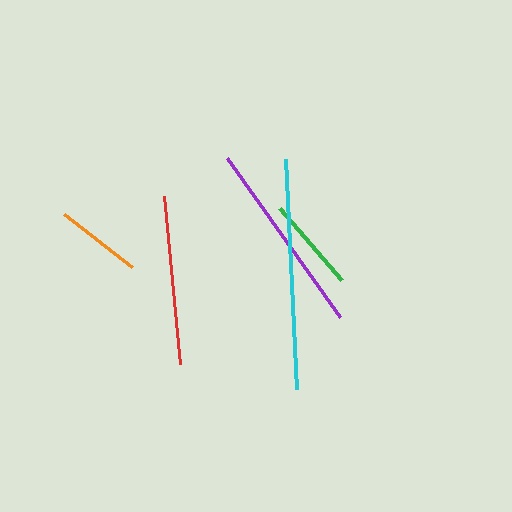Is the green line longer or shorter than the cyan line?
The cyan line is longer than the green line.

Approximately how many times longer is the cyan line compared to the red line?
The cyan line is approximately 1.4 times the length of the red line.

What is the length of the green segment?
The green segment is approximately 95 pixels long.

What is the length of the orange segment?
The orange segment is approximately 86 pixels long.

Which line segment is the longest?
The cyan line is the longest at approximately 230 pixels.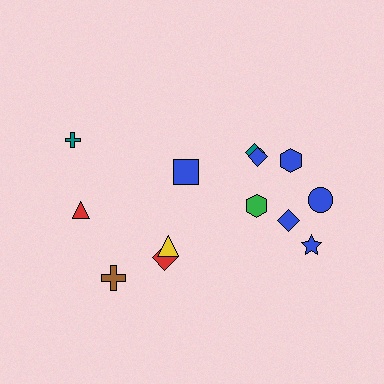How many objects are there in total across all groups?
There are 13 objects.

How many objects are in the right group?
There are 8 objects.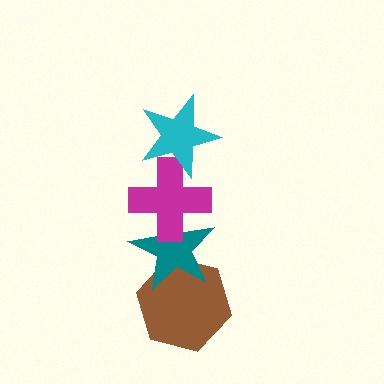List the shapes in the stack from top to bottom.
From top to bottom: the cyan star, the magenta cross, the teal star, the brown hexagon.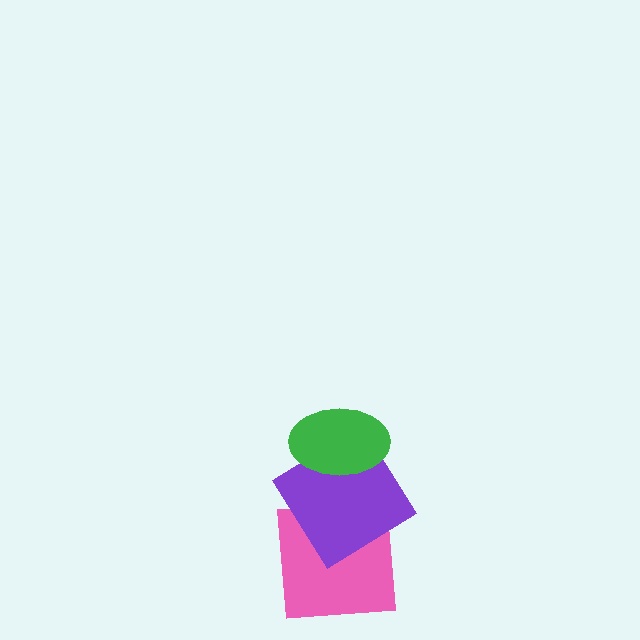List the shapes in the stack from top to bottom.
From top to bottom: the green ellipse, the purple diamond, the pink square.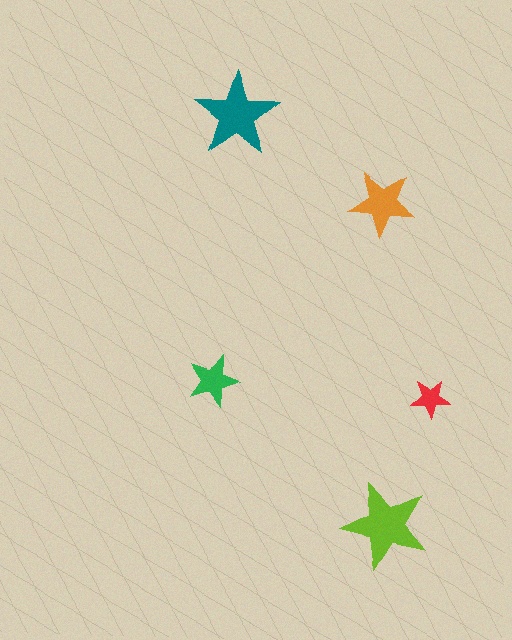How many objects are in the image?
There are 5 objects in the image.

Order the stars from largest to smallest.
the lime one, the teal one, the orange one, the green one, the red one.